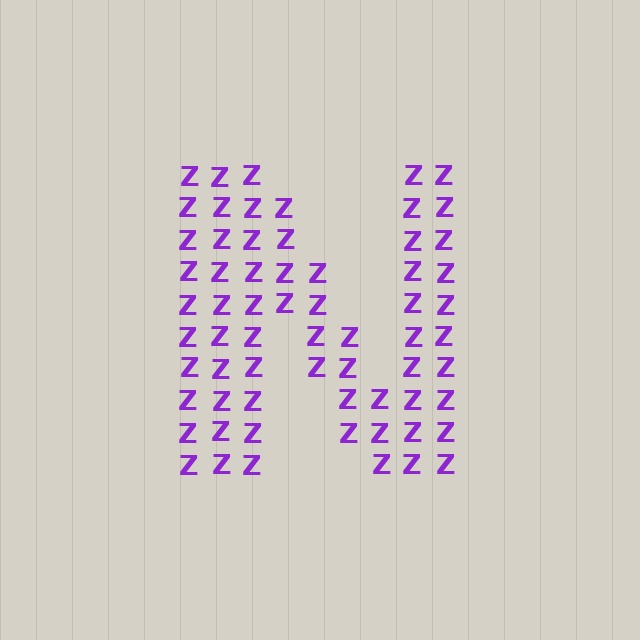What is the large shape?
The large shape is the letter N.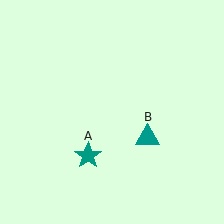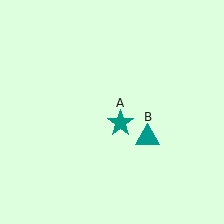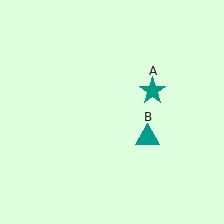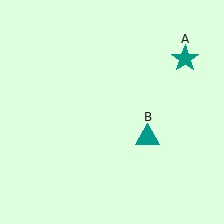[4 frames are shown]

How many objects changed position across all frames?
1 object changed position: teal star (object A).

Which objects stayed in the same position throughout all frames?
Teal triangle (object B) remained stationary.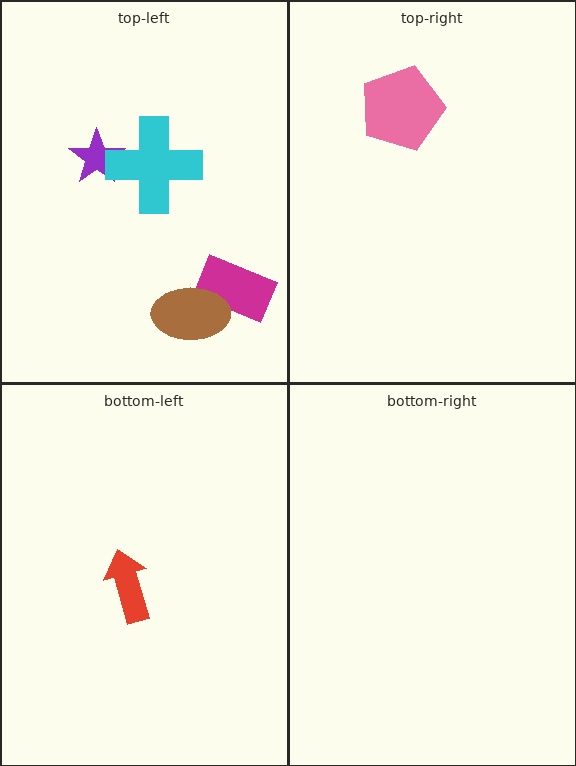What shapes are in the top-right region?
The pink pentagon.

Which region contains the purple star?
The top-left region.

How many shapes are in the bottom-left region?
1.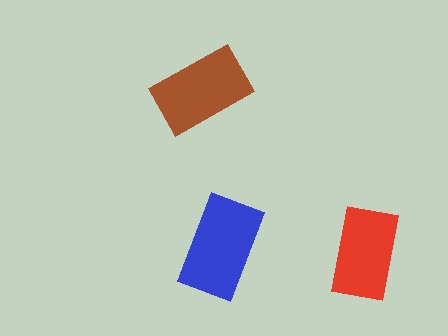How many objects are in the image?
There are 3 objects in the image.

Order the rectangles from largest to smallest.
the blue one, the brown one, the red one.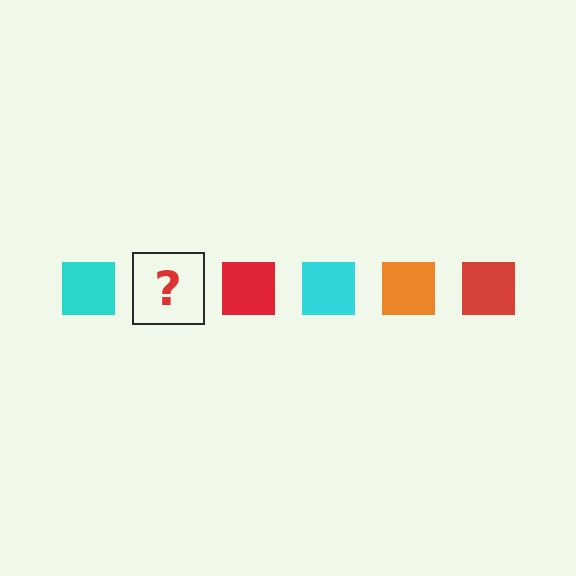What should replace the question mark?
The question mark should be replaced with an orange square.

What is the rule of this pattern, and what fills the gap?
The rule is that the pattern cycles through cyan, orange, red squares. The gap should be filled with an orange square.